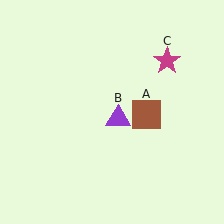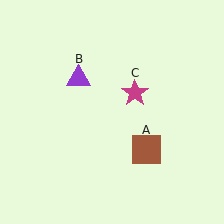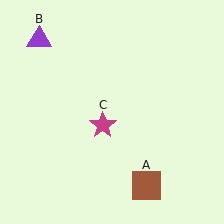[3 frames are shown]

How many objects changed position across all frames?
3 objects changed position: brown square (object A), purple triangle (object B), magenta star (object C).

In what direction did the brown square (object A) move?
The brown square (object A) moved down.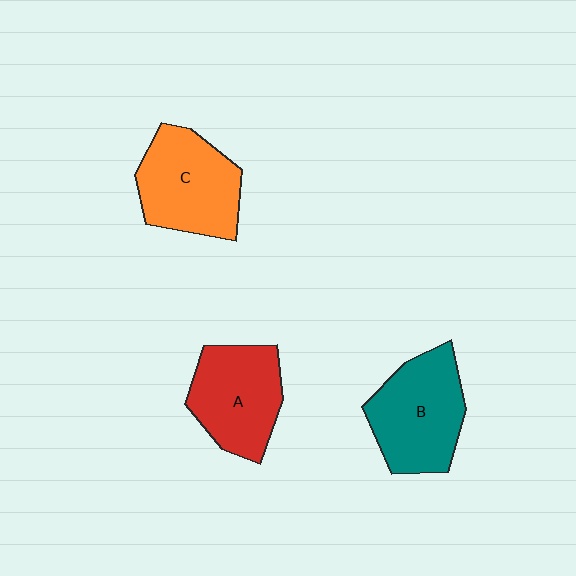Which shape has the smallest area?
Shape A (red).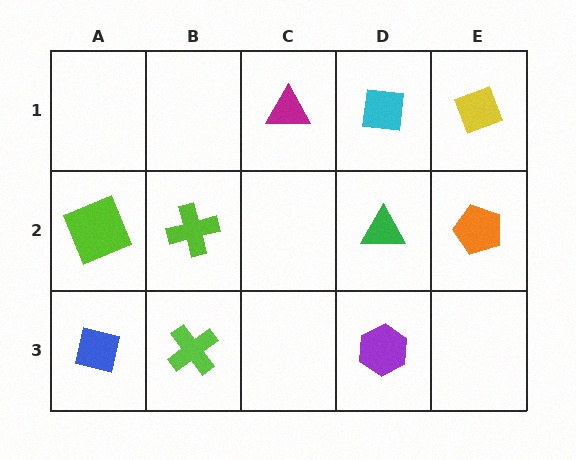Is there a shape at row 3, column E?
No, that cell is empty.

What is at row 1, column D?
A cyan square.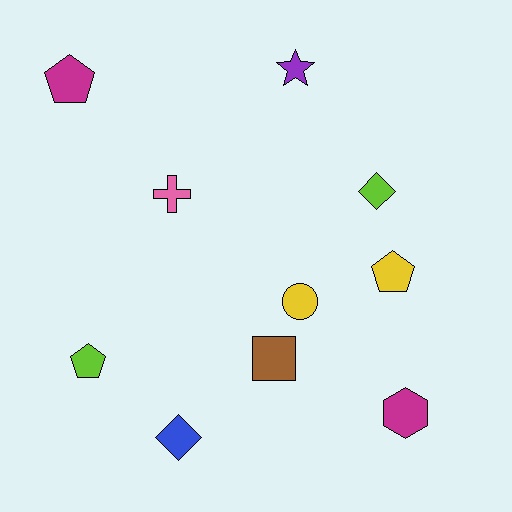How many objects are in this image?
There are 10 objects.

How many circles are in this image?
There is 1 circle.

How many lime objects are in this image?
There are 2 lime objects.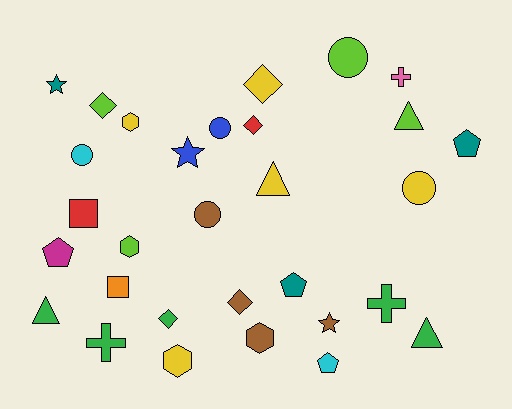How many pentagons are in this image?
There are 4 pentagons.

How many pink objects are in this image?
There is 1 pink object.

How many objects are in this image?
There are 30 objects.